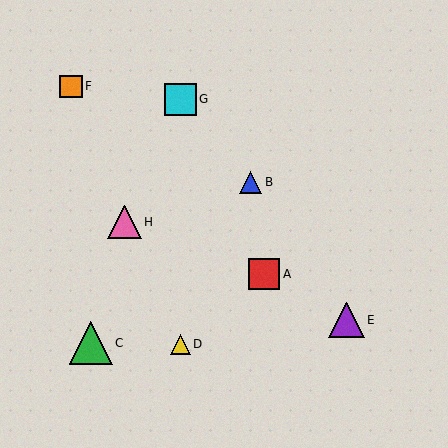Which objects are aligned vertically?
Objects D, G are aligned vertically.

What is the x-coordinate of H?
Object H is at x≈125.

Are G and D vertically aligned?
Yes, both are at x≈180.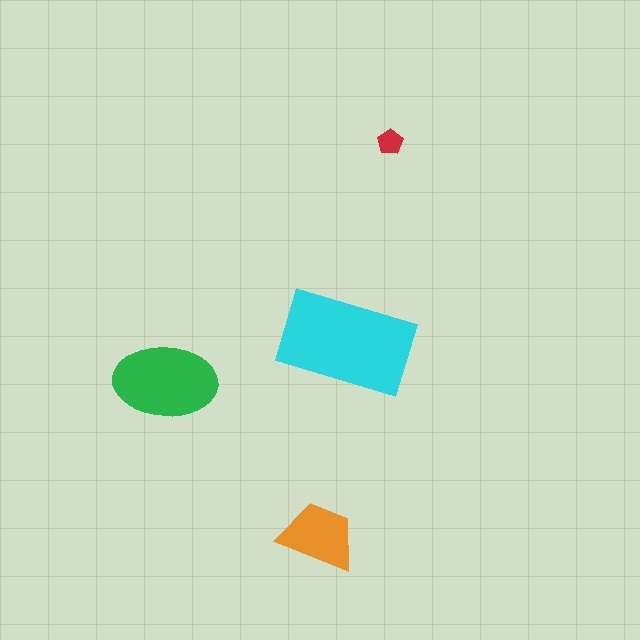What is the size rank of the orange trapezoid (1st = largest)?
3rd.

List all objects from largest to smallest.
The cyan rectangle, the green ellipse, the orange trapezoid, the red pentagon.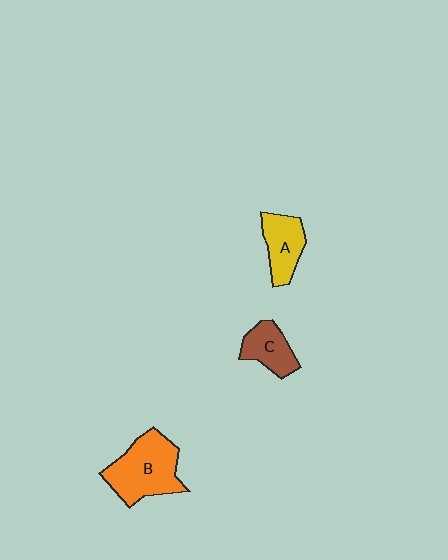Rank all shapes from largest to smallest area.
From largest to smallest: B (orange), A (yellow), C (brown).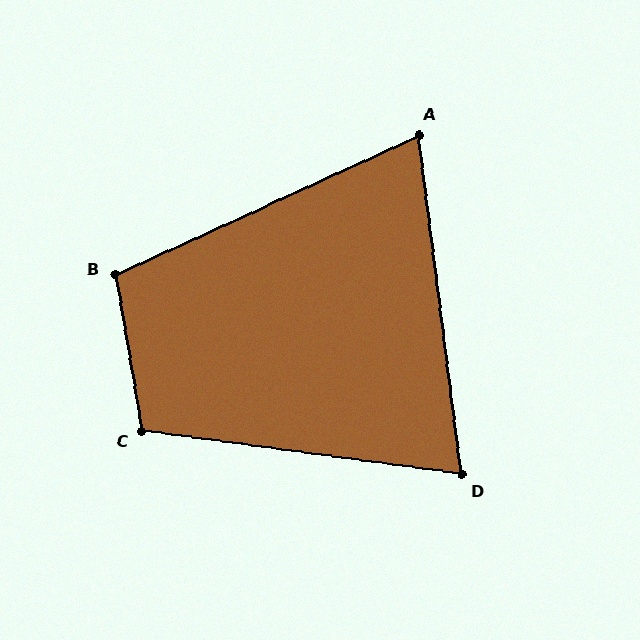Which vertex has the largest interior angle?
C, at approximately 107 degrees.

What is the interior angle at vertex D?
Approximately 75 degrees (acute).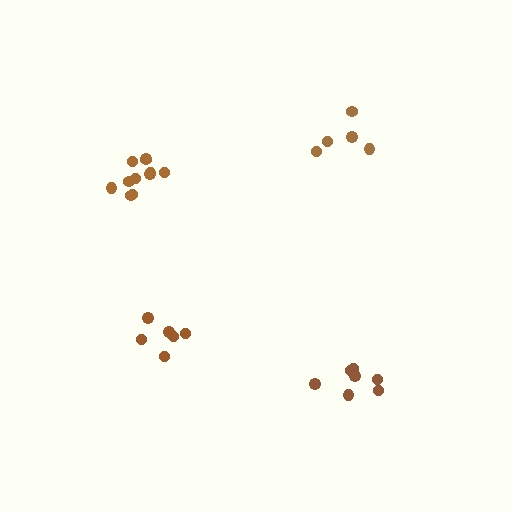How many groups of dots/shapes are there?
There are 4 groups.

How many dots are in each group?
Group 1: 6 dots, Group 2: 5 dots, Group 3: 11 dots, Group 4: 7 dots (29 total).